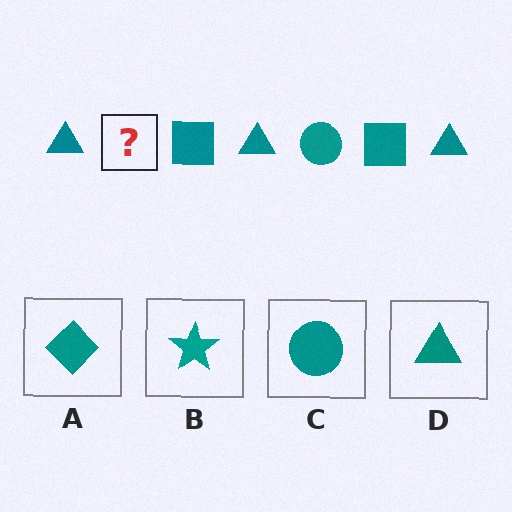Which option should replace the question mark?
Option C.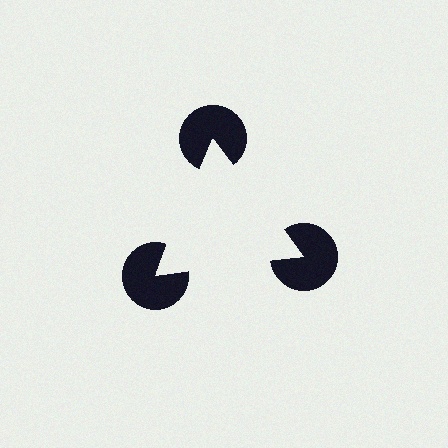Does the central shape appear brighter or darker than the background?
It typically appears slightly brighter than the background, even though no actual brightness change is drawn.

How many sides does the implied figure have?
3 sides.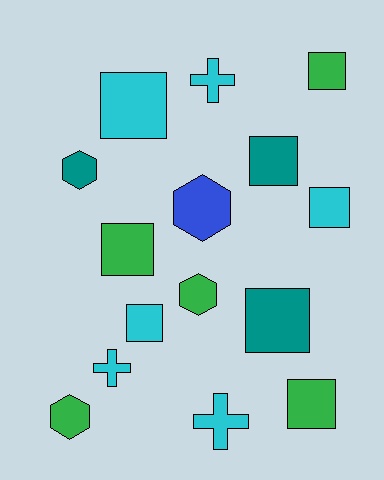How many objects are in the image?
There are 15 objects.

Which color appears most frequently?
Cyan, with 6 objects.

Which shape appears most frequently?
Square, with 8 objects.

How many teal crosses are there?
There are no teal crosses.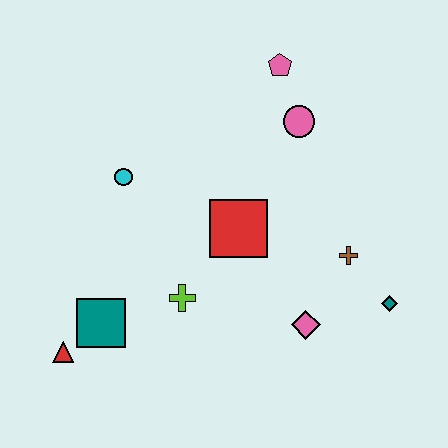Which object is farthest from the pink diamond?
The pink pentagon is farthest from the pink diamond.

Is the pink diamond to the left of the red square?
No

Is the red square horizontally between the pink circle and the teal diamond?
No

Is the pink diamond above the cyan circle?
No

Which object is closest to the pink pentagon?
The pink circle is closest to the pink pentagon.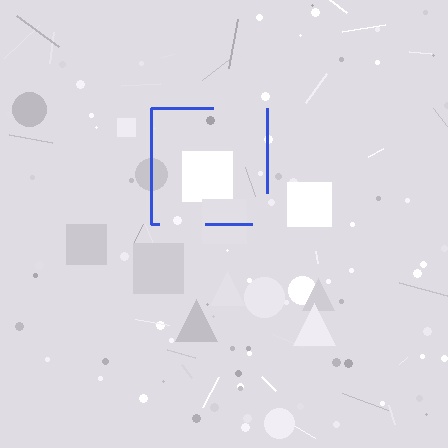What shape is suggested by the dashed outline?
The dashed outline suggests a square.